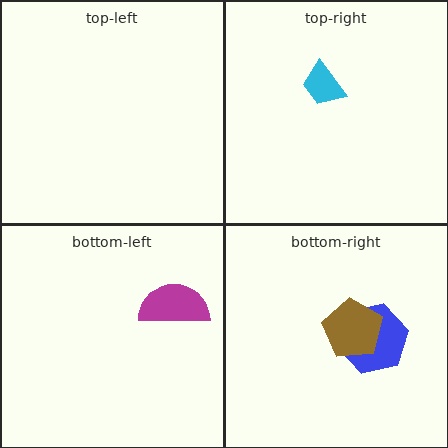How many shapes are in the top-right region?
1.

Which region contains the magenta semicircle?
The bottom-left region.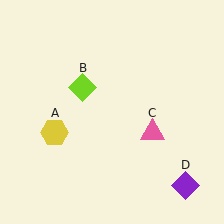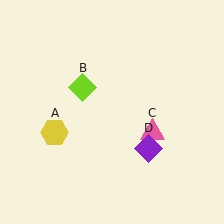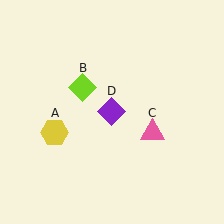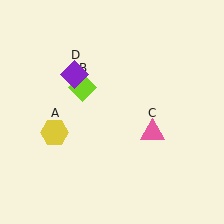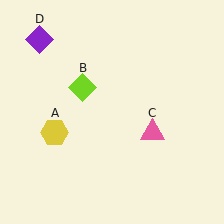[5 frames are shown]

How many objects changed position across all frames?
1 object changed position: purple diamond (object D).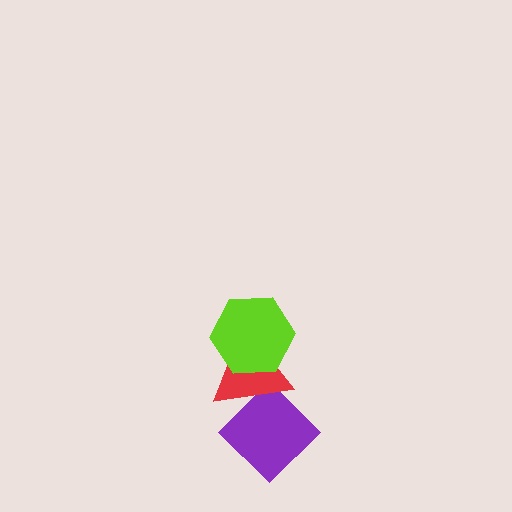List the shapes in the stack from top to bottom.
From top to bottom: the lime hexagon, the red triangle, the purple diamond.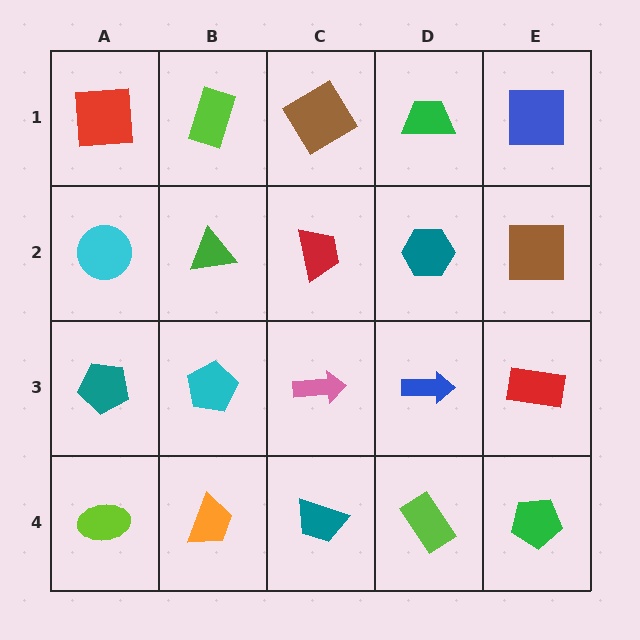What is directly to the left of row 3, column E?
A blue arrow.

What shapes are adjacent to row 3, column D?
A teal hexagon (row 2, column D), a lime rectangle (row 4, column D), a pink arrow (row 3, column C), a red rectangle (row 3, column E).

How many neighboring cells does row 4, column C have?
3.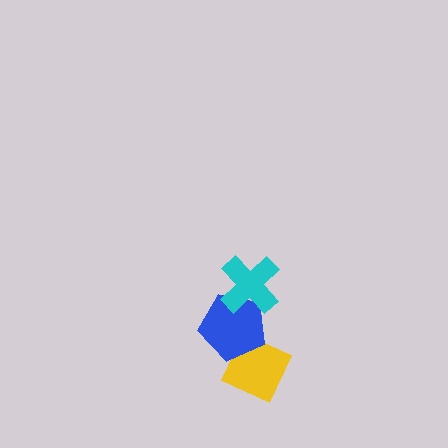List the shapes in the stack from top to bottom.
From top to bottom: the cyan cross, the blue pentagon, the yellow diamond.